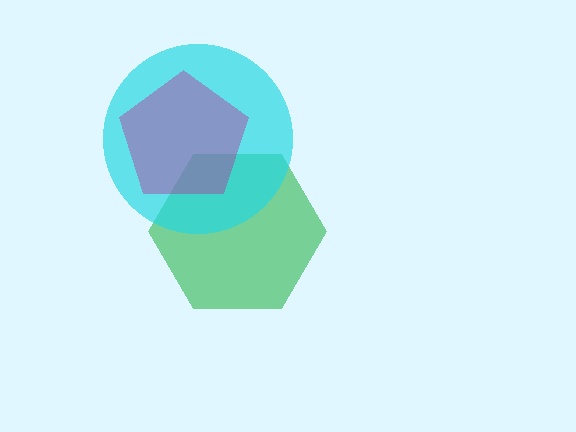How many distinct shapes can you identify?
There are 3 distinct shapes: a green hexagon, a cyan circle, a magenta pentagon.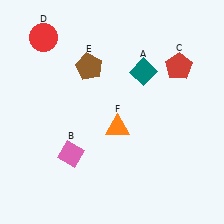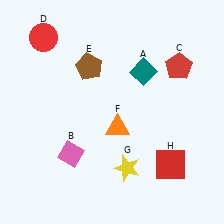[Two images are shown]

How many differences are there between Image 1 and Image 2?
There are 2 differences between the two images.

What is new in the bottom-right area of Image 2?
A red square (H) was added in the bottom-right area of Image 2.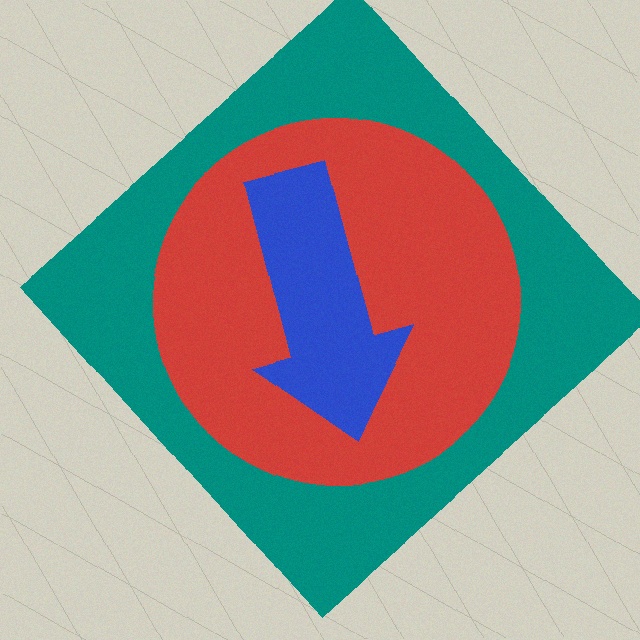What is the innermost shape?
The blue arrow.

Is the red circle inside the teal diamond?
Yes.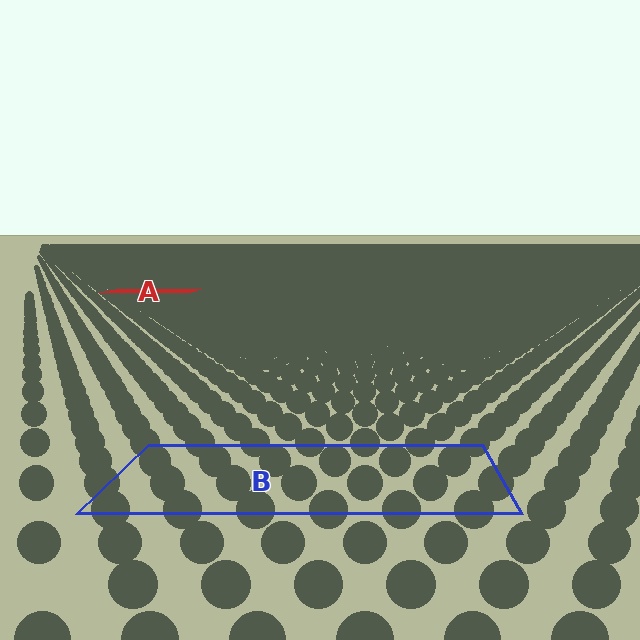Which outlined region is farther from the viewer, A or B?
Region A is farther from the viewer — the texture elements inside it appear smaller and more densely packed.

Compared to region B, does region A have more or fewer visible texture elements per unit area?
Region A has more texture elements per unit area — they are packed more densely because it is farther away.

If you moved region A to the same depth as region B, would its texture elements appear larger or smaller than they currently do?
They would appear larger. At a closer depth, the same texture elements are projected at a bigger on-screen size.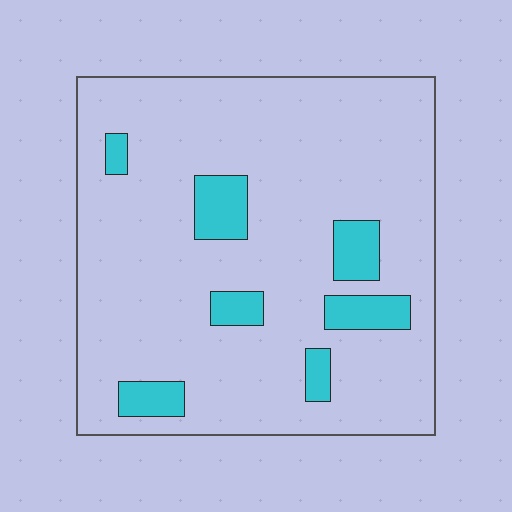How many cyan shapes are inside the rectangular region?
7.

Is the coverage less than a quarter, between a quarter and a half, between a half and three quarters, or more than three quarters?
Less than a quarter.